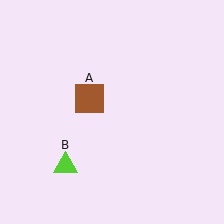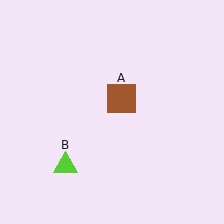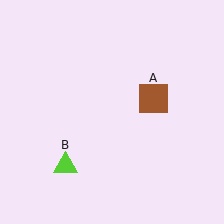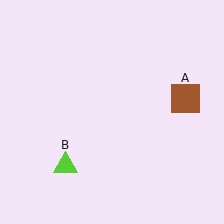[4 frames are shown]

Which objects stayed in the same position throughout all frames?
Lime triangle (object B) remained stationary.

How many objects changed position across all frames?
1 object changed position: brown square (object A).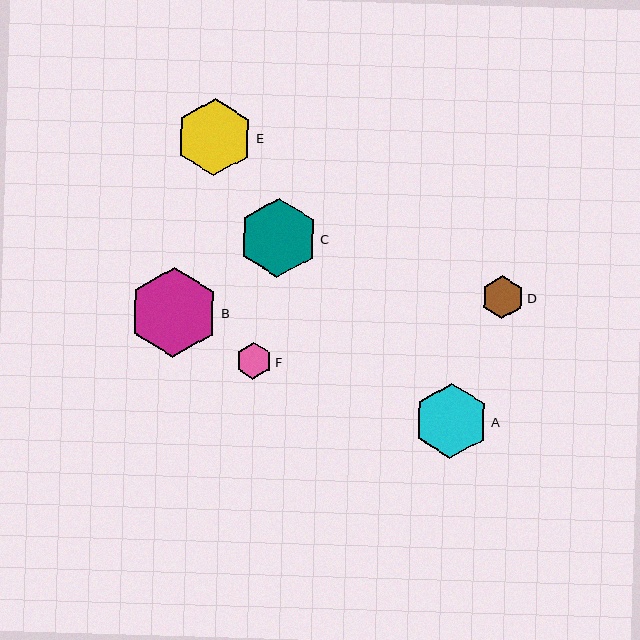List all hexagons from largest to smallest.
From largest to smallest: B, C, E, A, D, F.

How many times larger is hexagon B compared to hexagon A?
Hexagon B is approximately 1.2 times the size of hexagon A.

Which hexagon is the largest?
Hexagon B is the largest with a size of approximately 90 pixels.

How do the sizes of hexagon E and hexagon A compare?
Hexagon E and hexagon A are approximately the same size.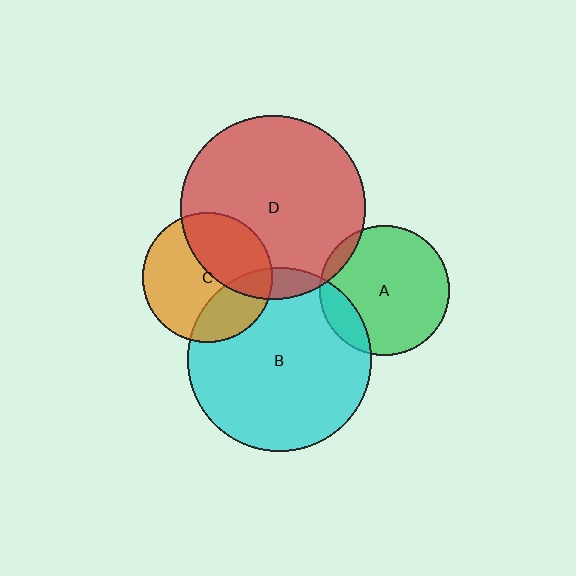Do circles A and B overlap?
Yes.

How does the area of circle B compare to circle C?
Approximately 2.0 times.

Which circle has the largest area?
Circle D (red).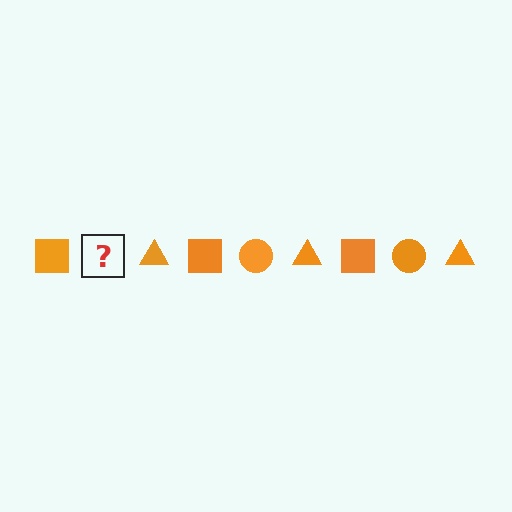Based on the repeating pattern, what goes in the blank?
The blank should be an orange circle.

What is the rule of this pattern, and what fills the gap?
The rule is that the pattern cycles through square, circle, triangle shapes in orange. The gap should be filled with an orange circle.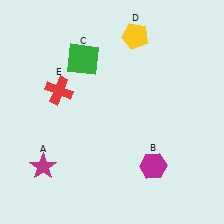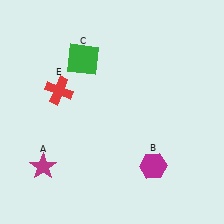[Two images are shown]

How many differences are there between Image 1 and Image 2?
There is 1 difference between the two images.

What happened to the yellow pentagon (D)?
The yellow pentagon (D) was removed in Image 2. It was in the top-right area of Image 1.